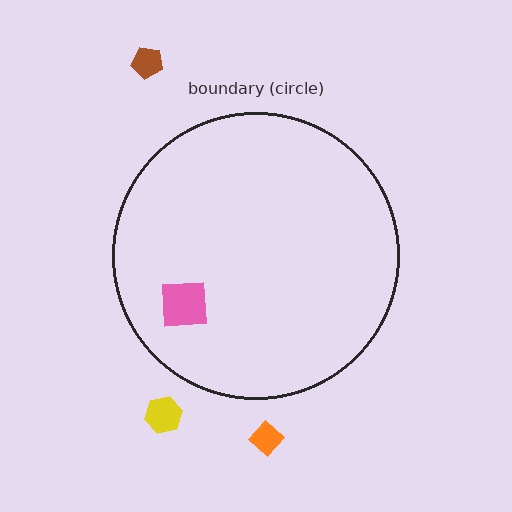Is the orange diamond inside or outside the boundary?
Outside.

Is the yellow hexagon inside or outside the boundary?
Outside.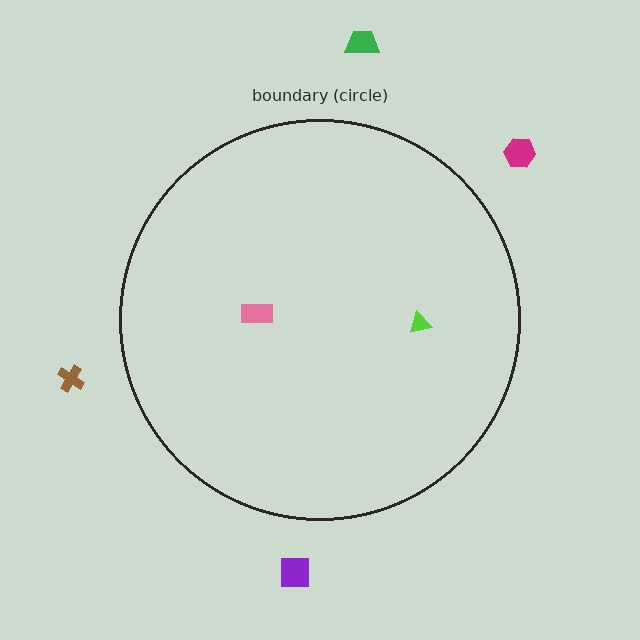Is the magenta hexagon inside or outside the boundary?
Outside.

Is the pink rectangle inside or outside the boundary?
Inside.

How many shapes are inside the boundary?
2 inside, 4 outside.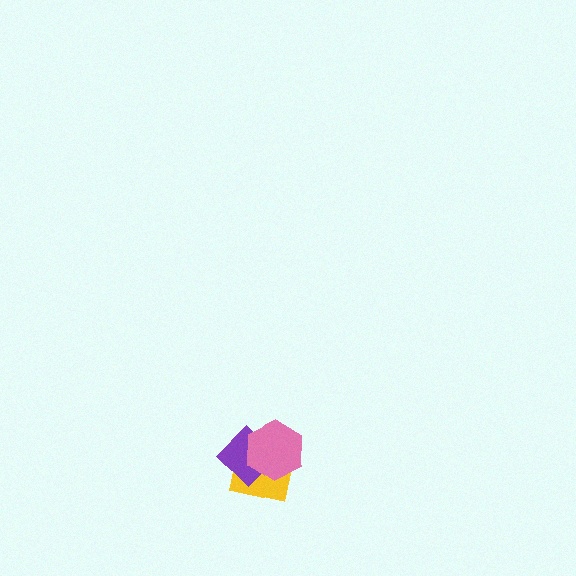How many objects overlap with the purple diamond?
2 objects overlap with the purple diamond.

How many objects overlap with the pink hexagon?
2 objects overlap with the pink hexagon.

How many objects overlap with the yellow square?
2 objects overlap with the yellow square.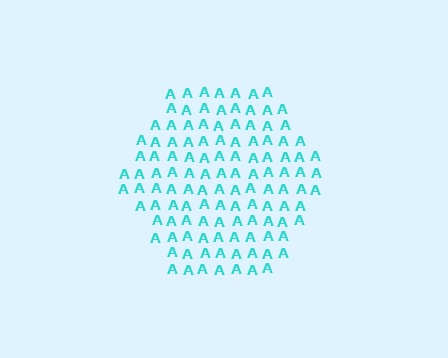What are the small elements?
The small elements are letter A's.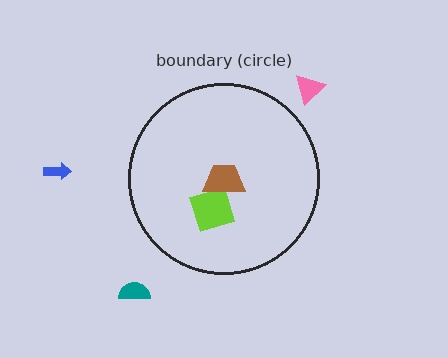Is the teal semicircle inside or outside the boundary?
Outside.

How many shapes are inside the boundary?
2 inside, 3 outside.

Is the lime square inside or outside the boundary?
Inside.